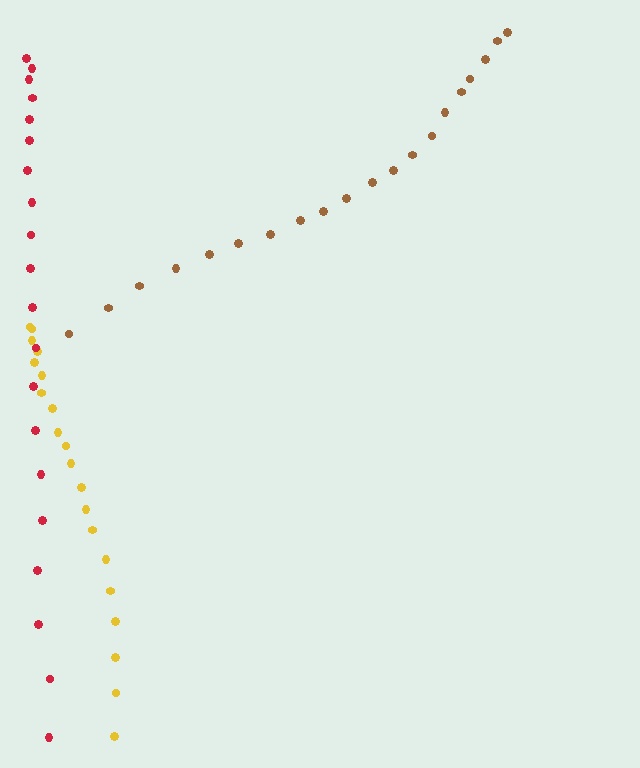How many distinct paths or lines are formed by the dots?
There are 3 distinct paths.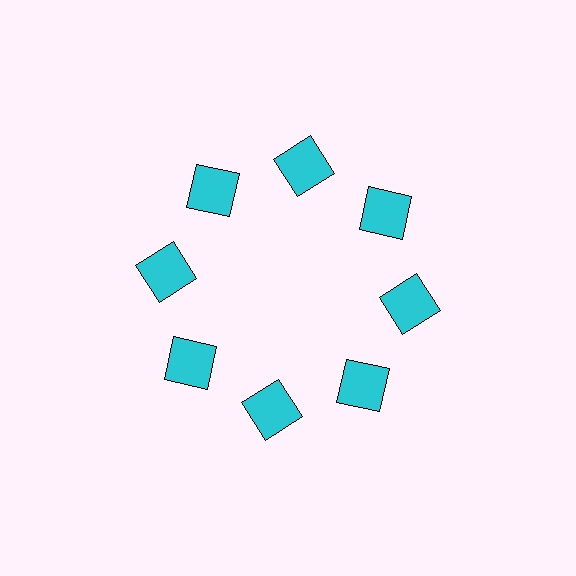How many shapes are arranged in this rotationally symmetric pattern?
There are 8 shapes, arranged in 8 groups of 1.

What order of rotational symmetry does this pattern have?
This pattern has 8-fold rotational symmetry.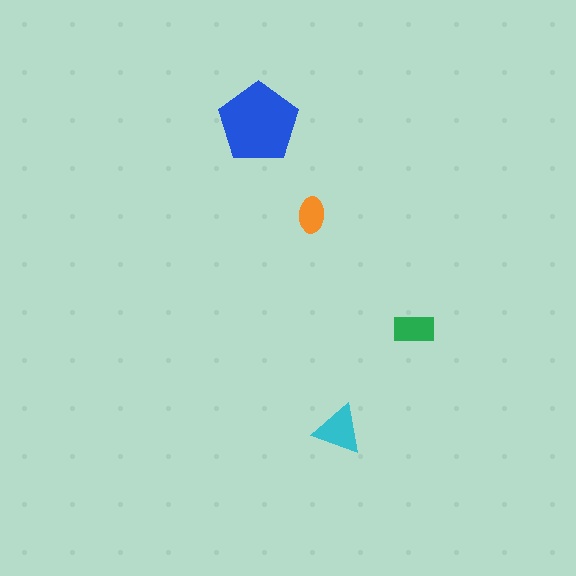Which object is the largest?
The blue pentagon.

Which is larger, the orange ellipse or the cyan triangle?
The cyan triangle.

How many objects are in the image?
There are 4 objects in the image.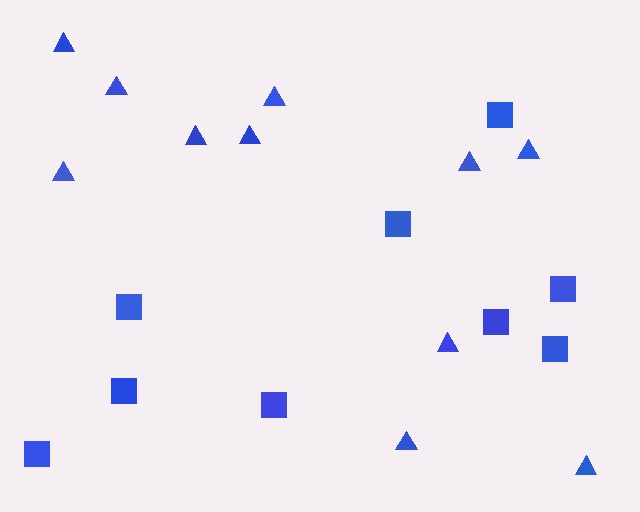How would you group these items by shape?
There are 2 groups: one group of triangles (11) and one group of squares (9).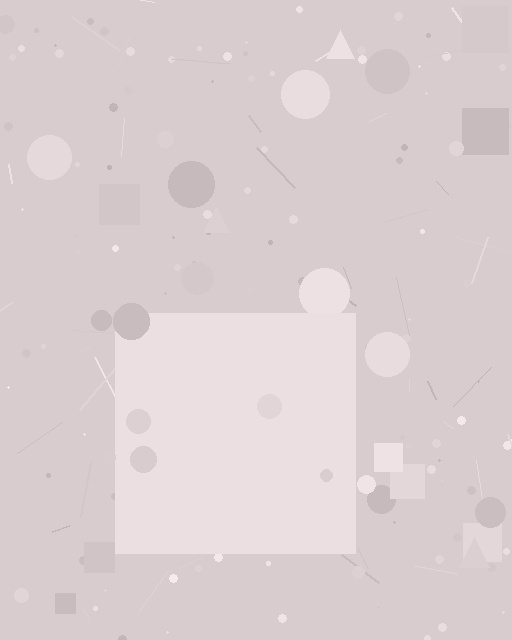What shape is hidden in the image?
A square is hidden in the image.